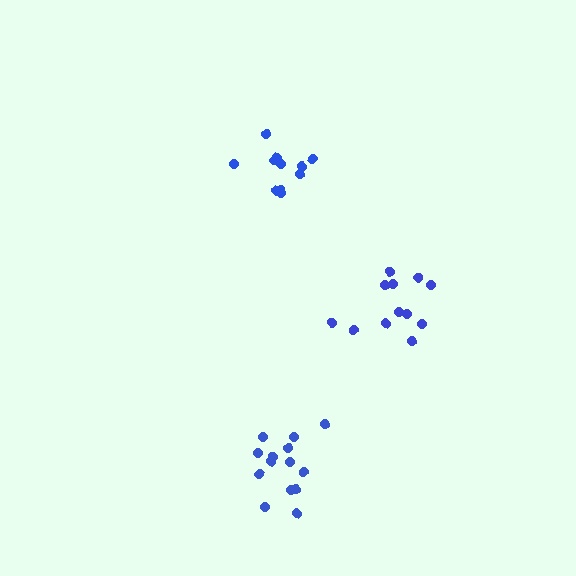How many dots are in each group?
Group 1: 11 dots, Group 2: 14 dots, Group 3: 12 dots (37 total).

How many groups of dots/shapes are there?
There are 3 groups.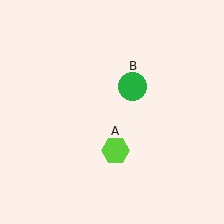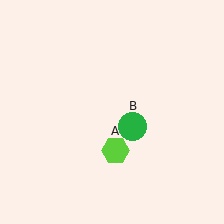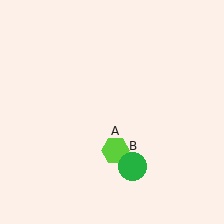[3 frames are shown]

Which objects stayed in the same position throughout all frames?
Lime hexagon (object A) remained stationary.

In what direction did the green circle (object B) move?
The green circle (object B) moved down.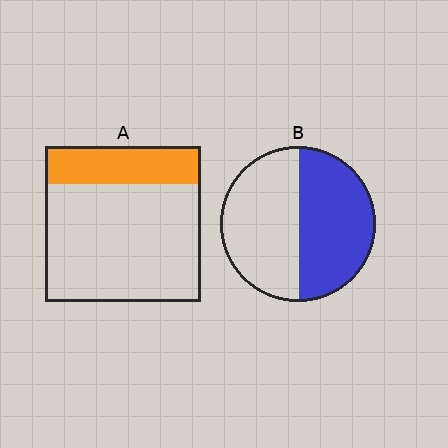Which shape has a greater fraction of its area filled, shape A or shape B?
Shape B.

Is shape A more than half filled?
No.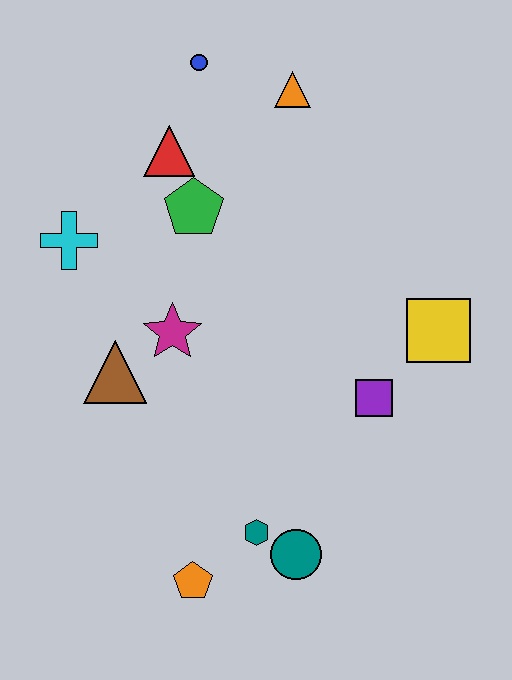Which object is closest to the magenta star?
The brown triangle is closest to the magenta star.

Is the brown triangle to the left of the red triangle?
Yes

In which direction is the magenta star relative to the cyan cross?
The magenta star is to the right of the cyan cross.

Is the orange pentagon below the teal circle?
Yes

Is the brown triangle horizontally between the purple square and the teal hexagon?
No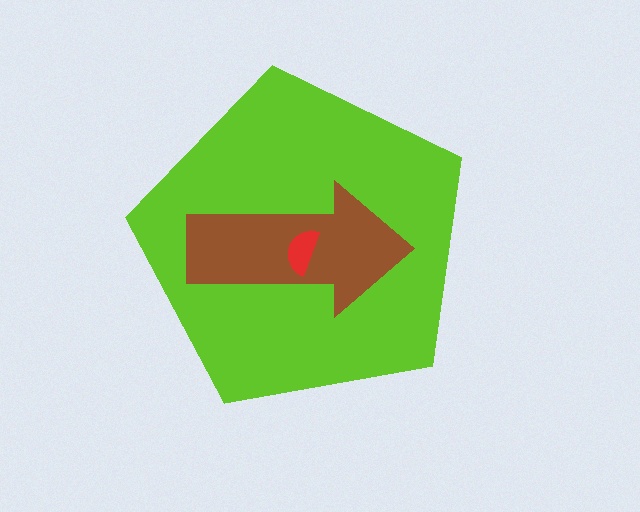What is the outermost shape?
The lime pentagon.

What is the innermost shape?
The red semicircle.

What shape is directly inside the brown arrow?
The red semicircle.